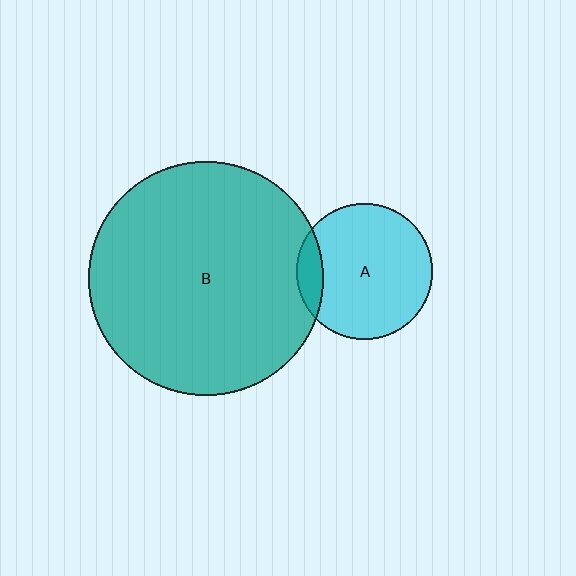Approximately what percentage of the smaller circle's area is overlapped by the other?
Approximately 10%.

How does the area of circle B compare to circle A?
Approximately 3.0 times.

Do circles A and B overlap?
Yes.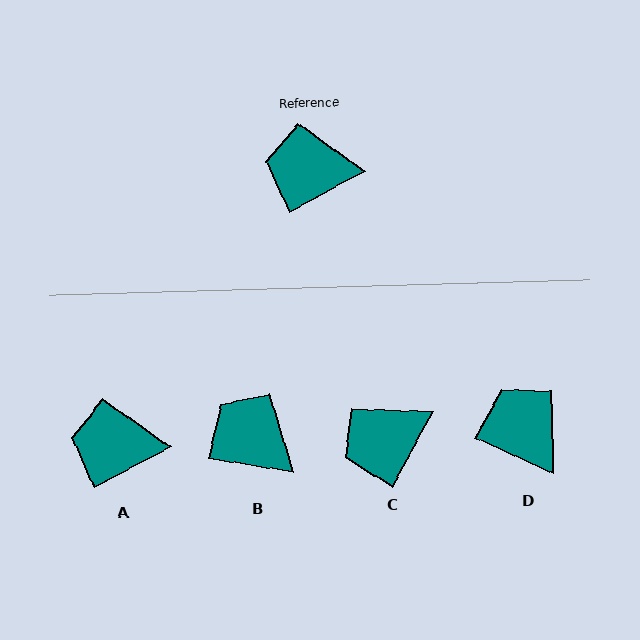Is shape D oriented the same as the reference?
No, it is off by about 53 degrees.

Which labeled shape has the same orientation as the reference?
A.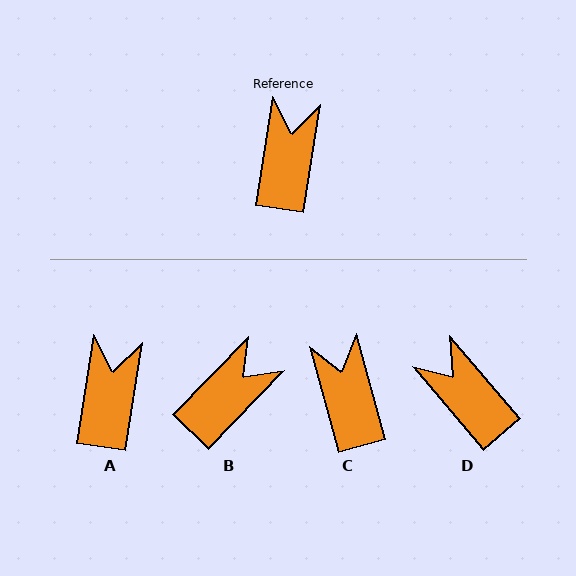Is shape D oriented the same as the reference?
No, it is off by about 49 degrees.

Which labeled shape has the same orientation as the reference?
A.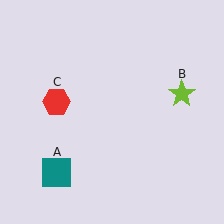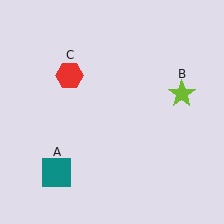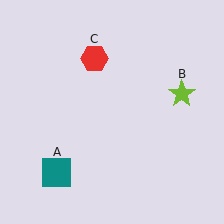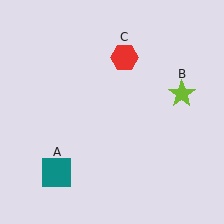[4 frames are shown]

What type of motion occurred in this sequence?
The red hexagon (object C) rotated clockwise around the center of the scene.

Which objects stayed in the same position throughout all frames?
Teal square (object A) and lime star (object B) remained stationary.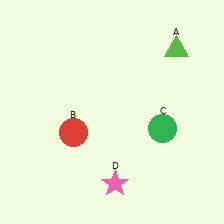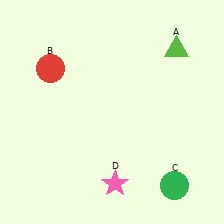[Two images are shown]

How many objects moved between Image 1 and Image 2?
2 objects moved between the two images.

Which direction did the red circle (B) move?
The red circle (B) moved up.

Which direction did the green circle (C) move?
The green circle (C) moved down.